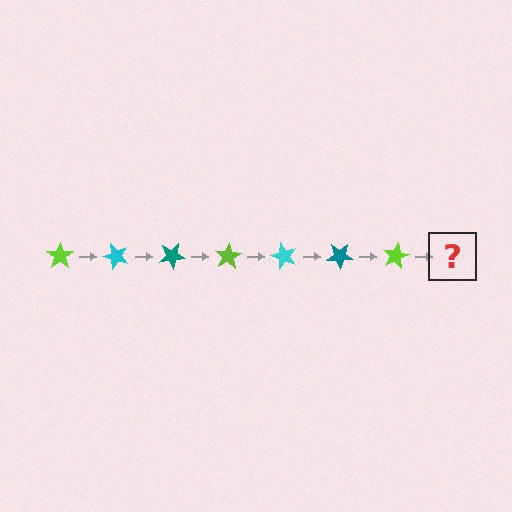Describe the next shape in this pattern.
It should be a cyan star, rotated 350 degrees from the start.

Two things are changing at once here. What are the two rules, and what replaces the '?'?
The two rules are that it rotates 50 degrees each step and the color cycles through lime, cyan, and teal. The '?' should be a cyan star, rotated 350 degrees from the start.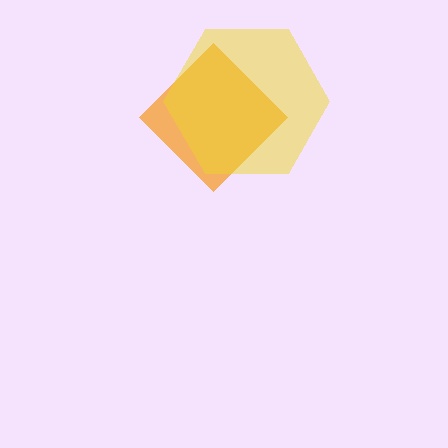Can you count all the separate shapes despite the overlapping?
Yes, there are 2 separate shapes.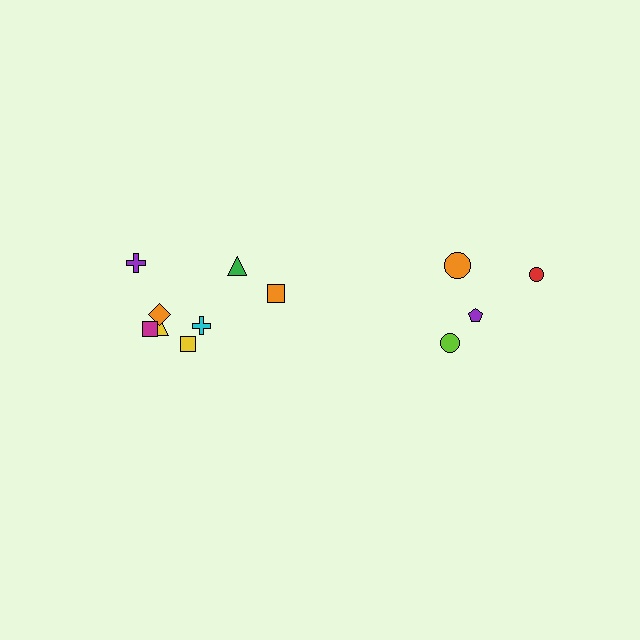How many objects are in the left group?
There are 8 objects.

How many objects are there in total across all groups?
There are 12 objects.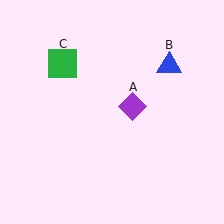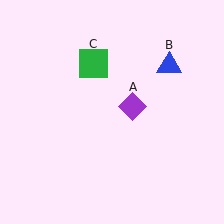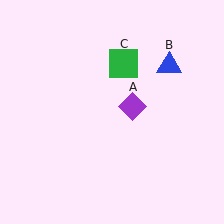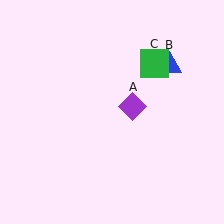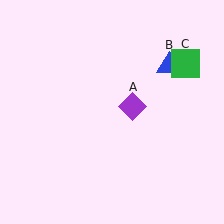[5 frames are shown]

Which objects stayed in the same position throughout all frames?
Purple diamond (object A) and blue triangle (object B) remained stationary.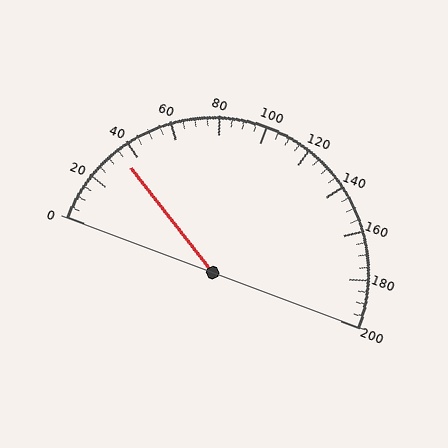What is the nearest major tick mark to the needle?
The nearest major tick mark is 40.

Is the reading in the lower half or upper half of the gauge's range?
The reading is in the lower half of the range (0 to 200).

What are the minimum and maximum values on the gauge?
The gauge ranges from 0 to 200.